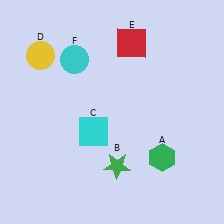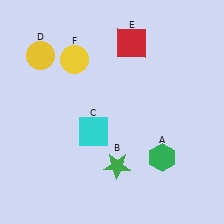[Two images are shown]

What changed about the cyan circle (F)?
In Image 1, F is cyan. In Image 2, it changed to yellow.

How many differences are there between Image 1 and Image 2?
There is 1 difference between the two images.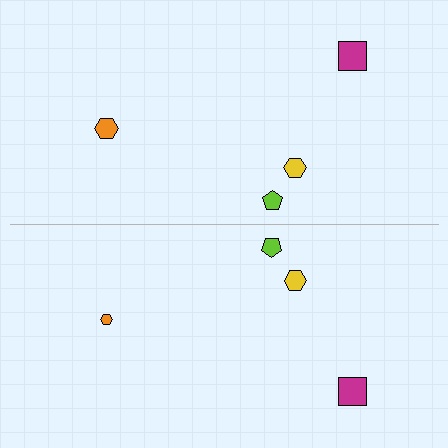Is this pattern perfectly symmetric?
No, the pattern is not perfectly symmetric. The orange hexagon on the bottom side has a different size than its mirror counterpart.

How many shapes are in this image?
There are 8 shapes in this image.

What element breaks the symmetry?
The orange hexagon on the bottom side has a different size than its mirror counterpart.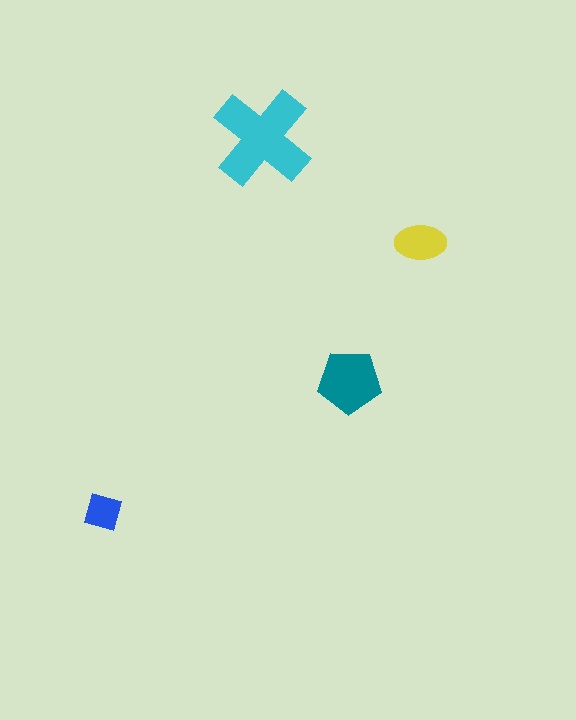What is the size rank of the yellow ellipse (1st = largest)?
3rd.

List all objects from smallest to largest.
The blue square, the yellow ellipse, the teal pentagon, the cyan cross.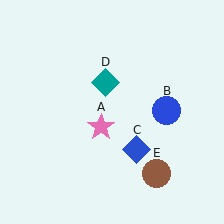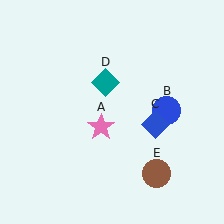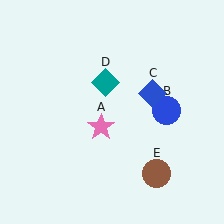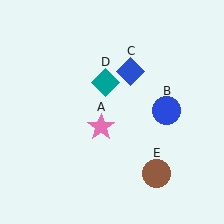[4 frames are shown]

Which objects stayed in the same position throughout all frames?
Pink star (object A) and blue circle (object B) and teal diamond (object D) and brown circle (object E) remained stationary.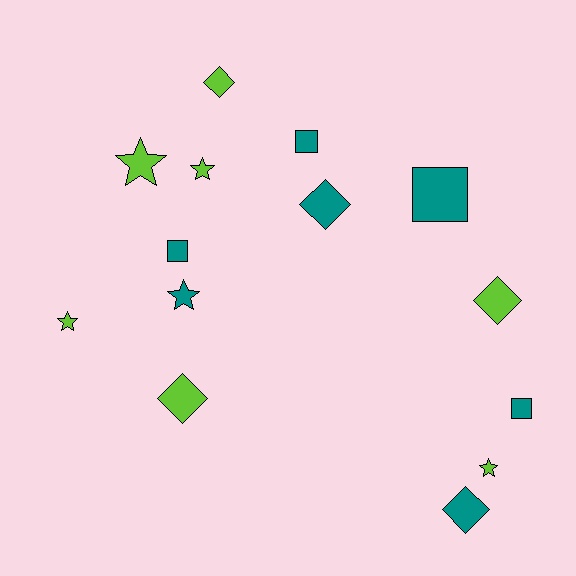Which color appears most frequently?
Teal, with 7 objects.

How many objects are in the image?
There are 14 objects.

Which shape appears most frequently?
Star, with 5 objects.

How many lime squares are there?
There are no lime squares.